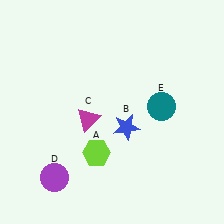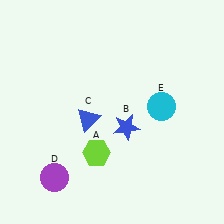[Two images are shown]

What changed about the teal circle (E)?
In Image 1, E is teal. In Image 2, it changed to cyan.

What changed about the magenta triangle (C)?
In Image 1, C is magenta. In Image 2, it changed to blue.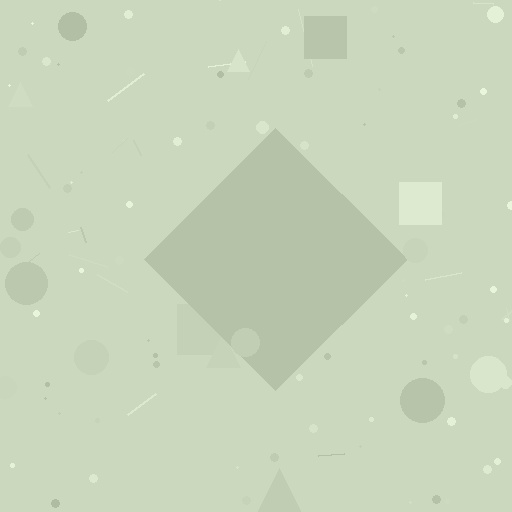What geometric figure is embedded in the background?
A diamond is embedded in the background.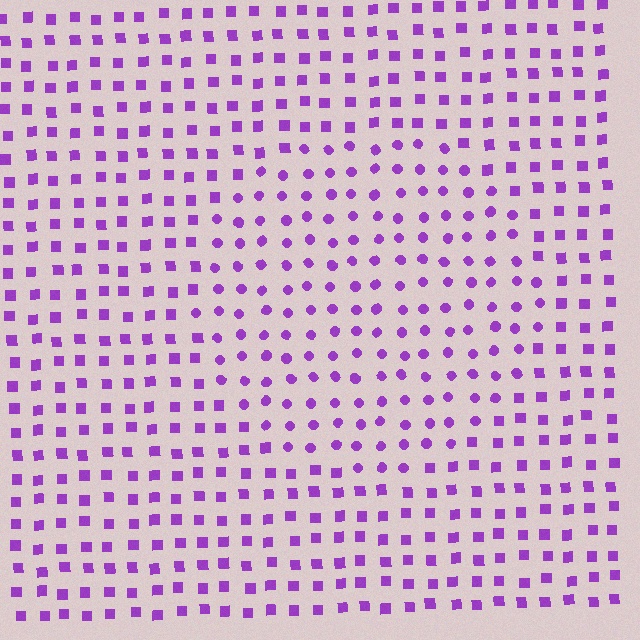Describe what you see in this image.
The image is filled with small purple elements arranged in a uniform grid. A circle-shaped region contains circles, while the surrounding area contains squares. The boundary is defined purely by the change in element shape.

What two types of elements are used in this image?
The image uses circles inside the circle region and squares outside it.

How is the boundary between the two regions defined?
The boundary is defined by a change in element shape: circles inside vs. squares outside. All elements share the same color and spacing.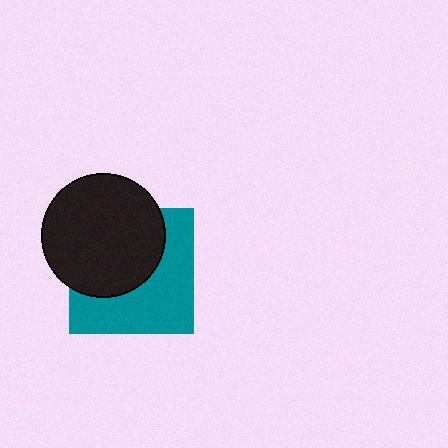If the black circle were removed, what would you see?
You would see the complete teal square.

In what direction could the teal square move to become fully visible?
The teal square could move toward the lower-right. That would shift it out from behind the black circle entirely.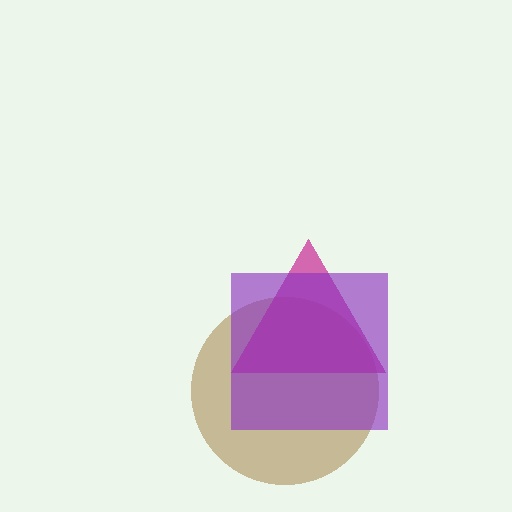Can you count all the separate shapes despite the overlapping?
Yes, there are 3 separate shapes.